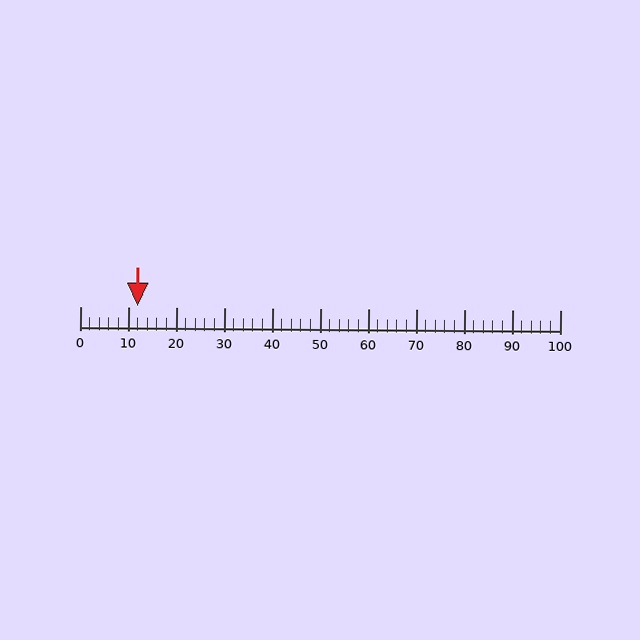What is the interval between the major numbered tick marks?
The major tick marks are spaced 10 units apart.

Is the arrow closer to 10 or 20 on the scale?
The arrow is closer to 10.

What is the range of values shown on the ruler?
The ruler shows values from 0 to 100.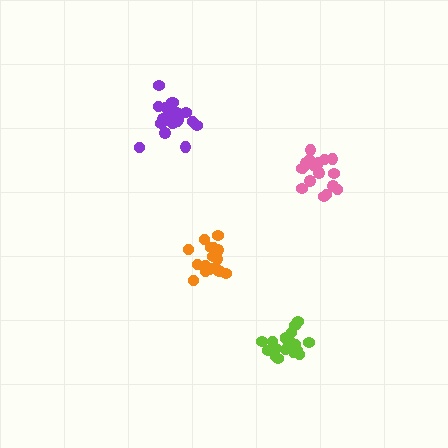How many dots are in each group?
Group 1: 18 dots, Group 2: 21 dots, Group 3: 16 dots, Group 4: 20 dots (75 total).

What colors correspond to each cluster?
The clusters are colored: pink, purple, orange, lime.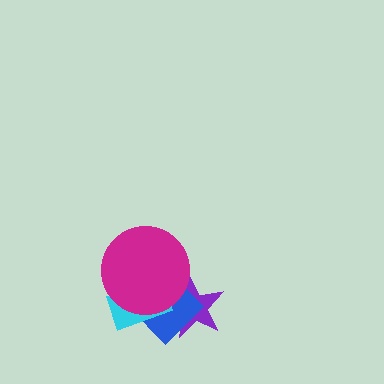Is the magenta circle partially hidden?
No, no other shape covers it.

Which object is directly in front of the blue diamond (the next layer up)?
The cyan rectangle is directly in front of the blue diamond.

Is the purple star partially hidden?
Yes, it is partially covered by another shape.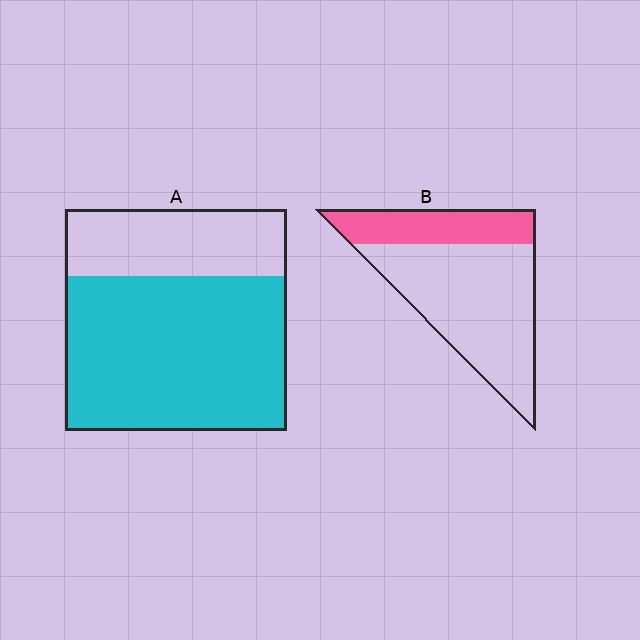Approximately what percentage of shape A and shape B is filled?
A is approximately 70% and B is approximately 30%.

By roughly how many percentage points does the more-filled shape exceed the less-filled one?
By roughly 40 percentage points (A over B).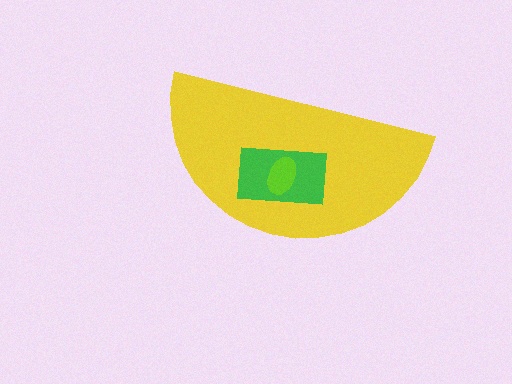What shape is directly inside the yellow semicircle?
The green rectangle.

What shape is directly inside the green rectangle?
The lime ellipse.